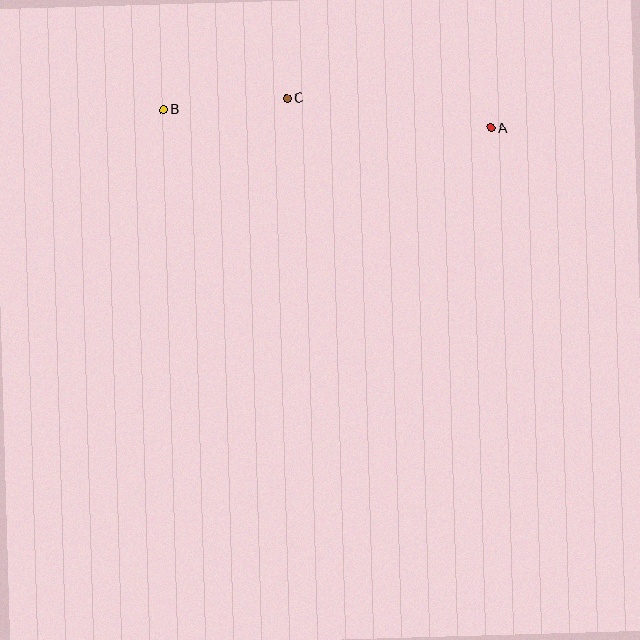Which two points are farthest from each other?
Points A and B are farthest from each other.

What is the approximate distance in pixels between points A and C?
The distance between A and C is approximately 206 pixels.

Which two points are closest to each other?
Points B and C are closest to each other.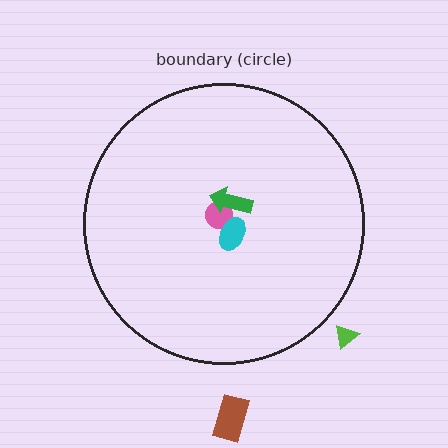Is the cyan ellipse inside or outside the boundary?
Inside.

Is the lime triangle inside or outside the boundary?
Outside.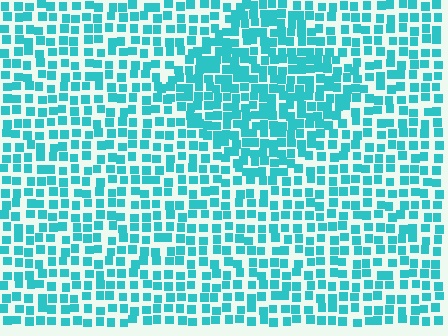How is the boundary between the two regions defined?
The boundary is defined by a change in element density (approximately 1.6x ratio). All elements are the same color, size, and shape.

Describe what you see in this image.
The image contains small cyan elements arranged at two different densities. A diamond-shaped region is visible where the elements are more densely packed than the surrounding area.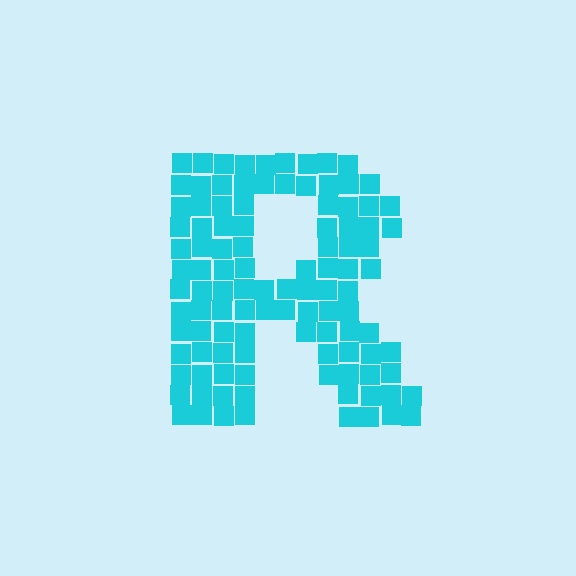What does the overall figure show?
The overall figure shows the letter R.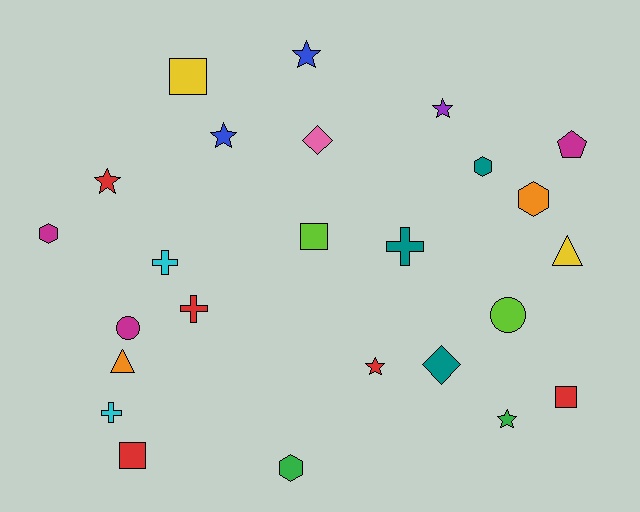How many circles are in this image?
There are 2 circles.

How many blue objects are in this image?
There are 2 blue objects.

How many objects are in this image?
There are 25 objects.